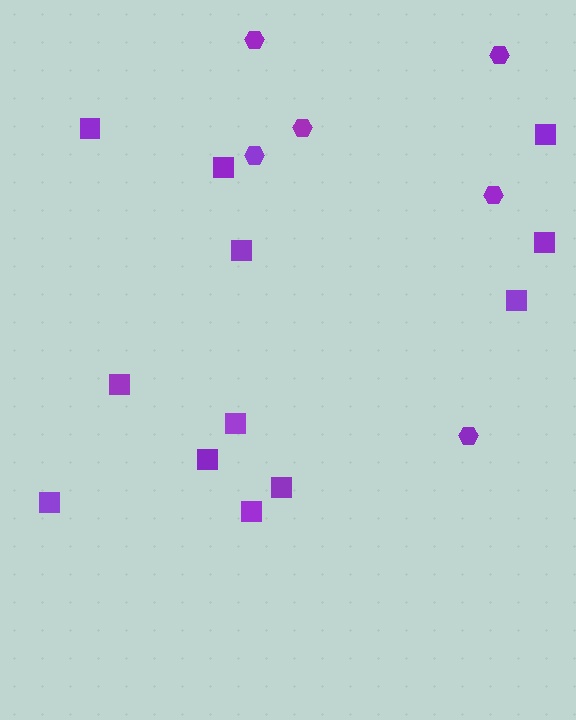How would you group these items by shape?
There are 2 groups: one group of squares (12) and one group of hexagons (6).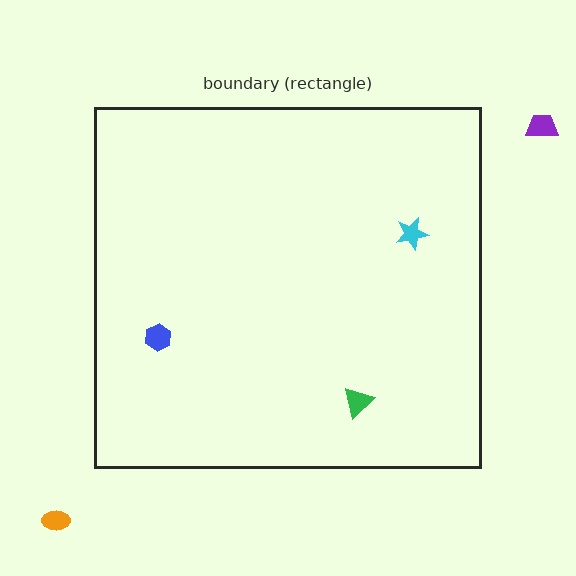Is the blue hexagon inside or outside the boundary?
Inside.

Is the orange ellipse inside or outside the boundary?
Outside.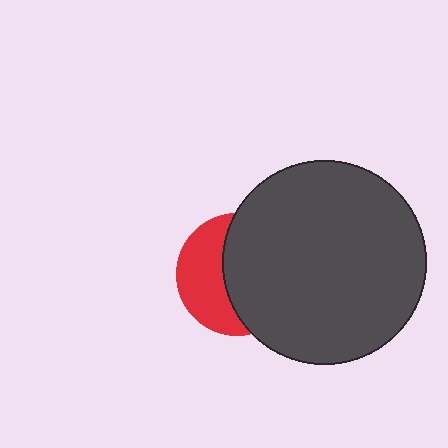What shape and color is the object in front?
The object in front is a dark gray circle.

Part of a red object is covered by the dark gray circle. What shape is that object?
It is a circle.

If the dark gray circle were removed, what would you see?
You would see the complete red circle.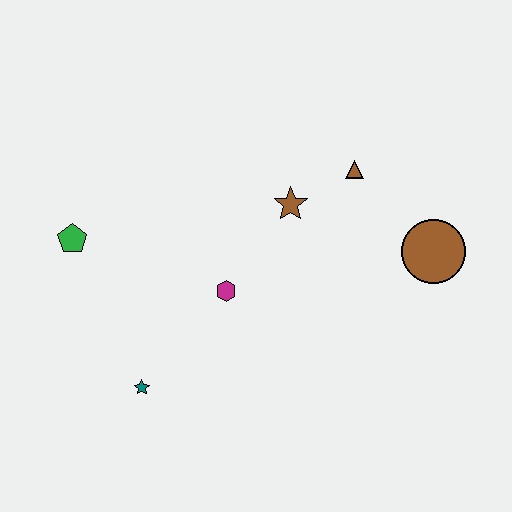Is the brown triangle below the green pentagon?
No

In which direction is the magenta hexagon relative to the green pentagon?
The magenta hexagon is to the right of the green pentagon.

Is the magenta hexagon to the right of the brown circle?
No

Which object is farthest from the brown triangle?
The teal star is farthest from the brown triangle.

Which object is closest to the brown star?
The brown triangle is closest to the brown star.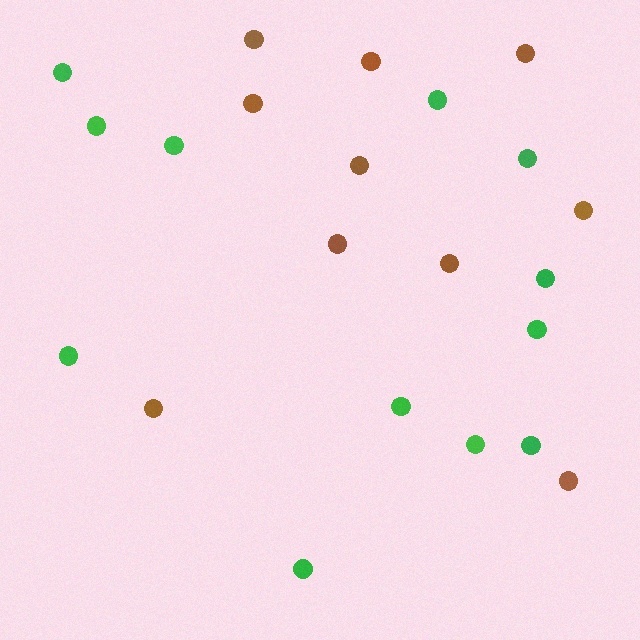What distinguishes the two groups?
There are 2 groups: one group of green circles (12) and one group of brown circles (10).